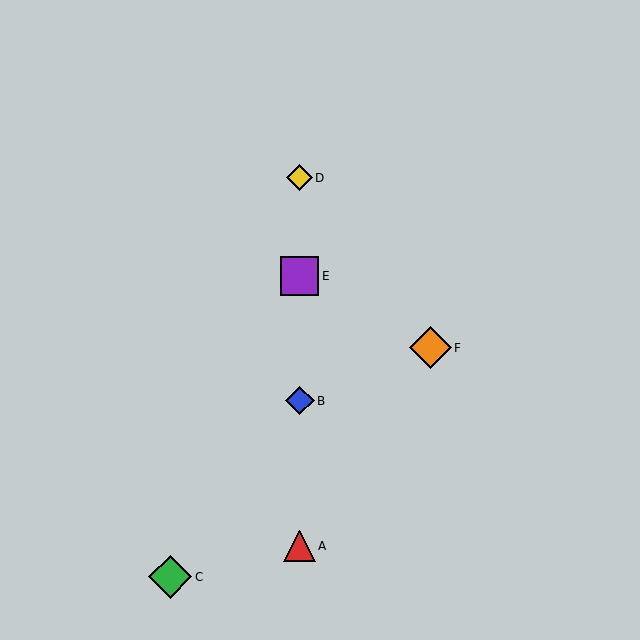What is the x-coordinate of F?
Object F is at x≈431.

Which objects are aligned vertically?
Objects A, B, D, E are aligned vertically.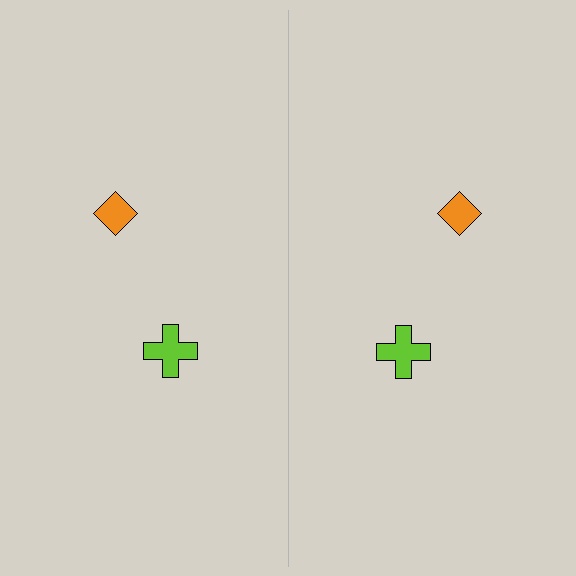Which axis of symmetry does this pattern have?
The pattern has a vertical axis of symmetry running through the center of the image.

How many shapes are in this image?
There are 4 shapes in this image.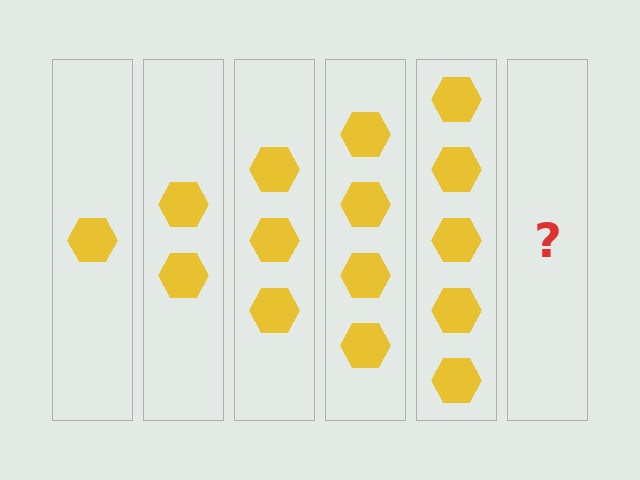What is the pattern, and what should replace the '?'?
The pattern is that each step adds one more hexagon. The '?' should be 6 hexagons.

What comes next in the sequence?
The next element should be 6 hexagons.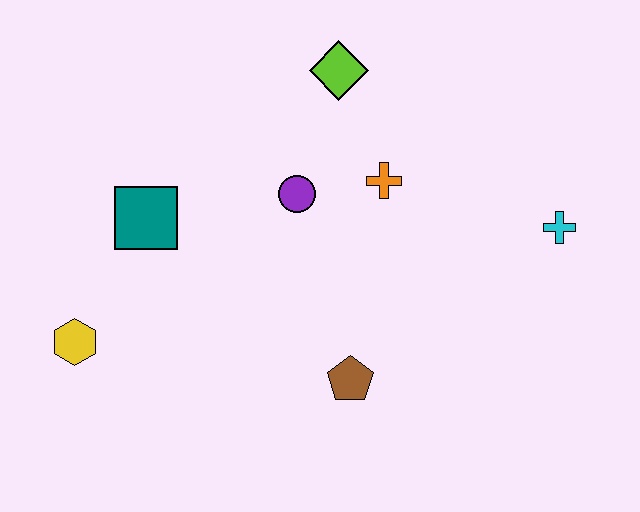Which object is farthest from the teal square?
The cyan cross is farthest from the teal square.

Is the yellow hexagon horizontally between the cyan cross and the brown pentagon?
No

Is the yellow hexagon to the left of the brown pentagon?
Yes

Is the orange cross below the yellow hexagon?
No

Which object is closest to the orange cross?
The purple circle is closest to the orange cross.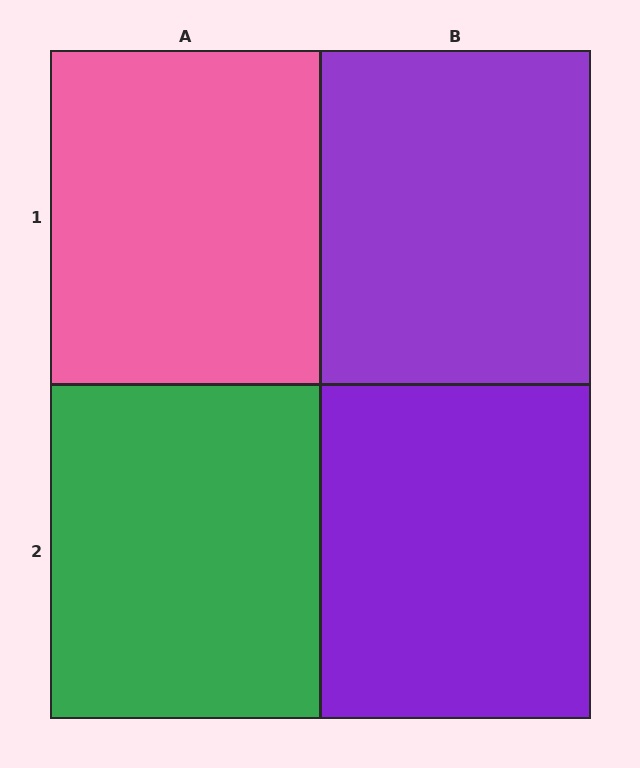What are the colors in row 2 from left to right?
Green, purple.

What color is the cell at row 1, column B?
Purple.